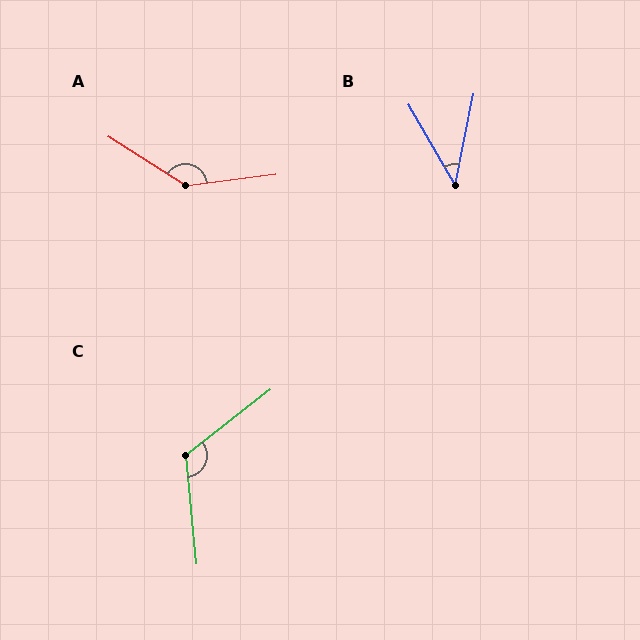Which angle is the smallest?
B, at approximately 42 degrees.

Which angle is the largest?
A, at approximately 141 degrees.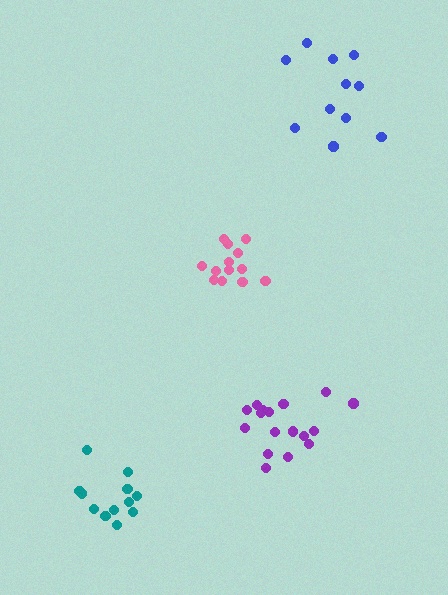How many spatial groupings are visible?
There are 4 spatial groupings.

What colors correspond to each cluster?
The clusters are colored: pink, purple, blue, teal.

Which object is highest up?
The blue cluster is topmost.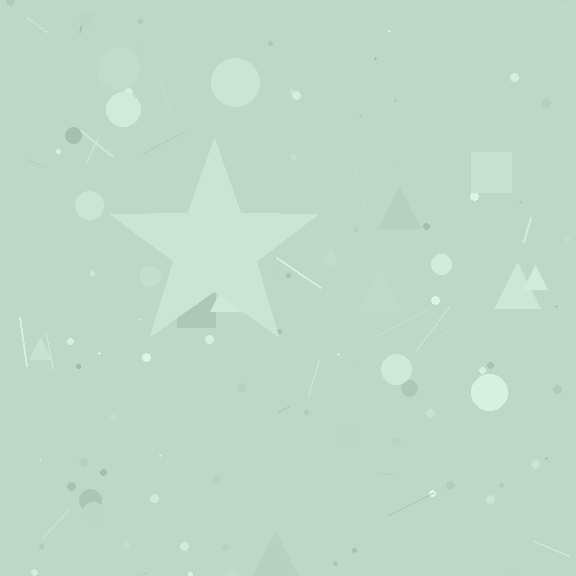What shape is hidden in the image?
A star is hidden in the image.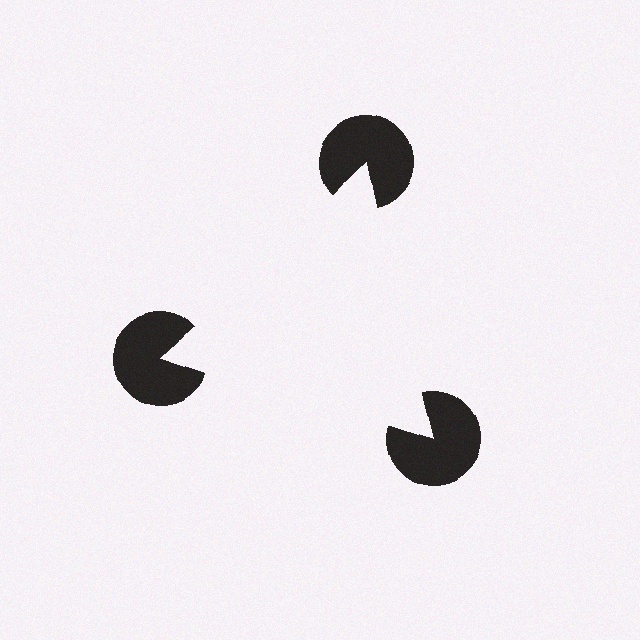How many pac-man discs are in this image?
There are 3 — one at each vertex of the illusory triangle.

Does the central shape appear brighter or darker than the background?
It typically appears slightly brighter than the background, even though no actual brightness change is drawn.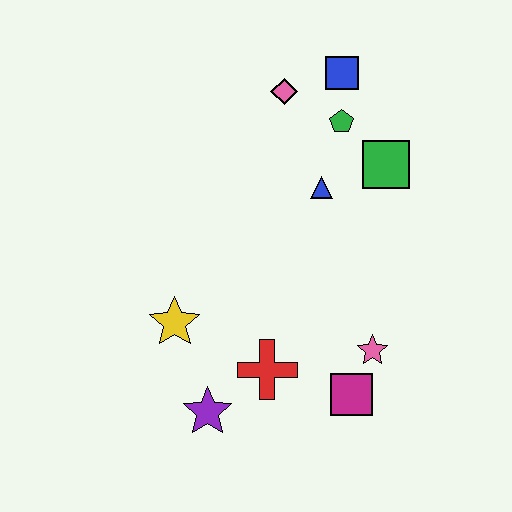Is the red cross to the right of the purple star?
Yes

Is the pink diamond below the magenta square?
No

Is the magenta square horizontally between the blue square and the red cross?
No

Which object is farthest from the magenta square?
The blue square is farthest from the magenta square.